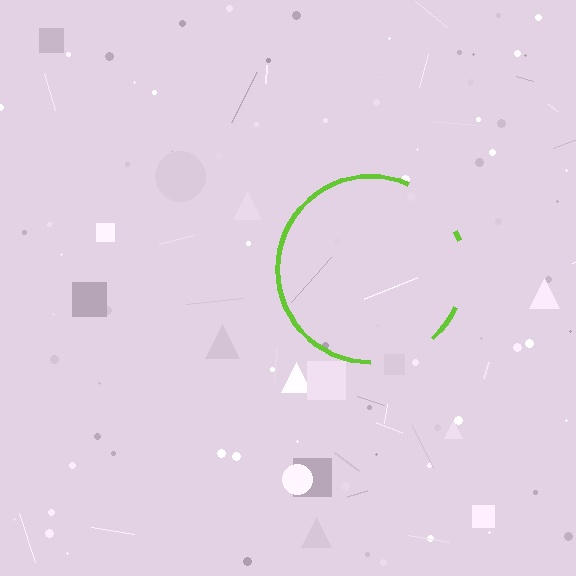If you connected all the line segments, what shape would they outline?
They would outline a circle.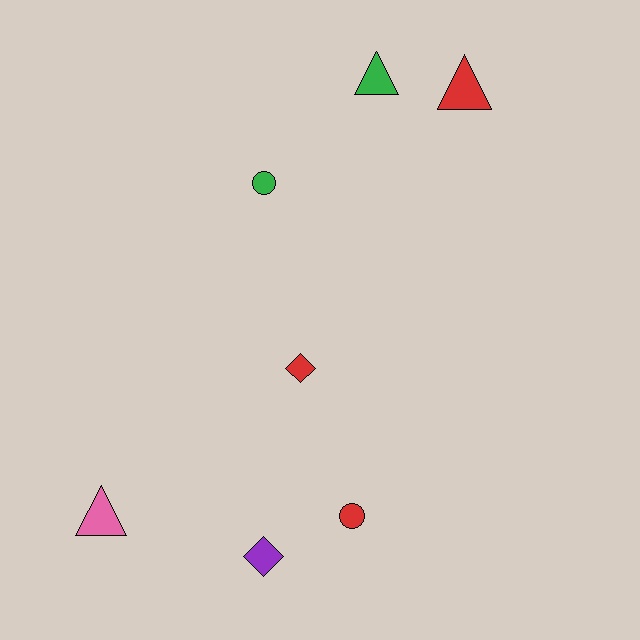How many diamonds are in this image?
There are 2 diamonds.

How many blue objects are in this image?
There are no blue objects.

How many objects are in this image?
There are 7 objects.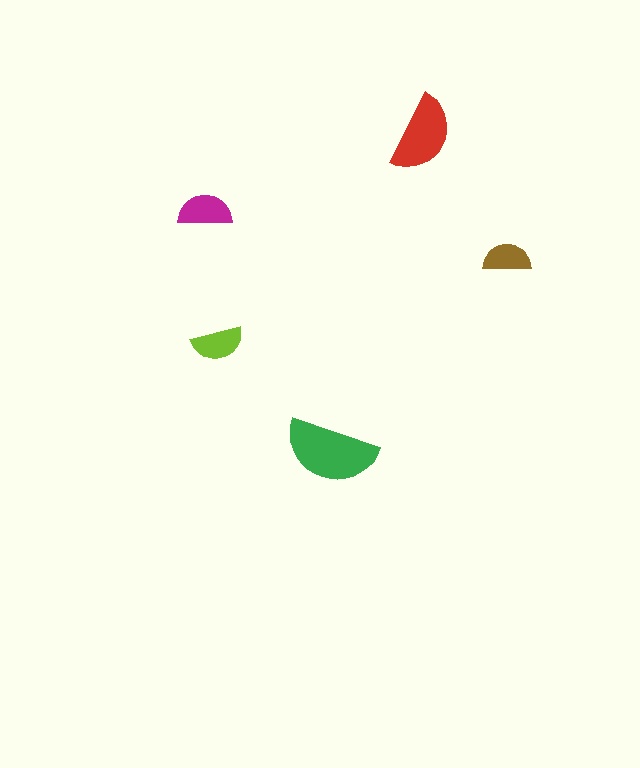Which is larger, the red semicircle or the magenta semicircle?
The red one.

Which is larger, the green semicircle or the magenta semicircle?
The green one.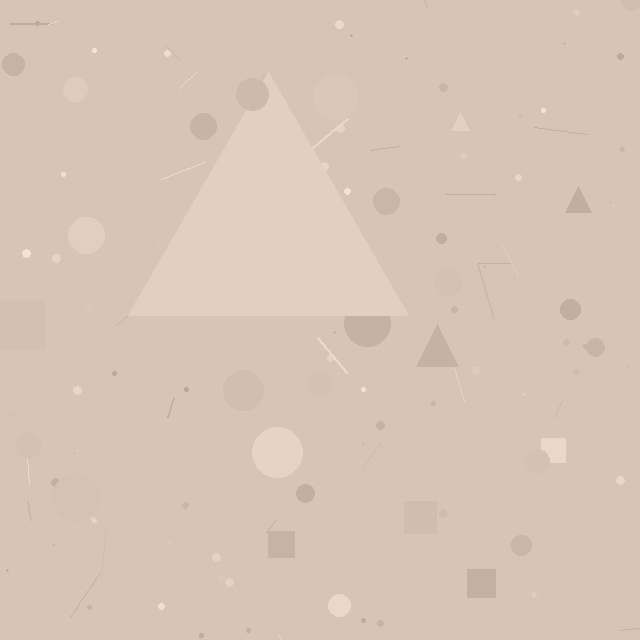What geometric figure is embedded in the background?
A triangle is embedded in the background.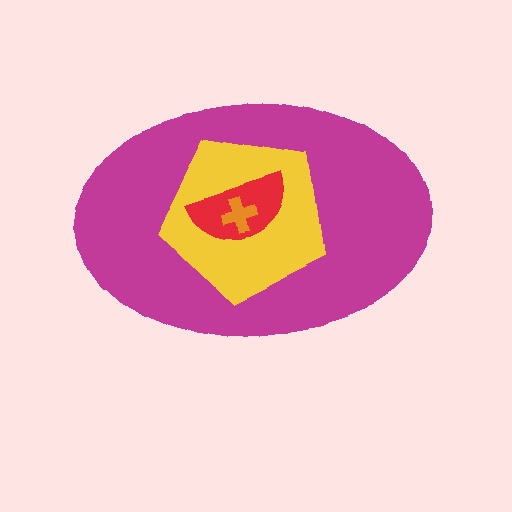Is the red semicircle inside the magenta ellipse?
Yes.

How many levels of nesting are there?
4.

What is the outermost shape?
The magenta ellipse.